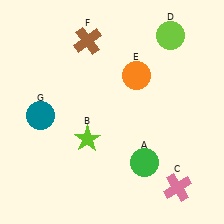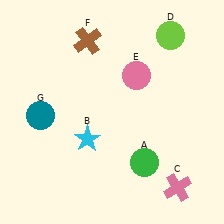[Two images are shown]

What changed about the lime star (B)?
In Image 1, B is lime. In Image 2, it changed to cyan.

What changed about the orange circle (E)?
In Image 1, E is orange. In Image 2, it changed to pink.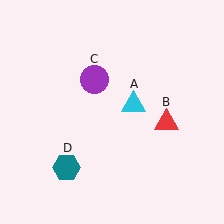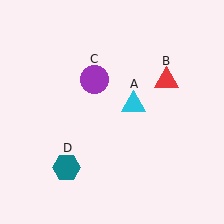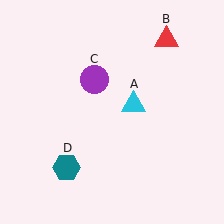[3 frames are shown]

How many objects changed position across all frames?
1 object changed position: red triangle (object B).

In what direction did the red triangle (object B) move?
The red triangle (object B) moved up.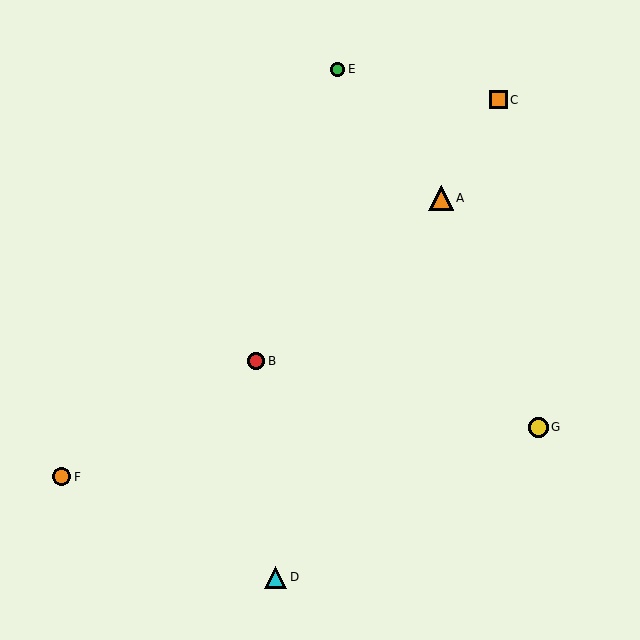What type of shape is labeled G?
Shape G is a yellow circle.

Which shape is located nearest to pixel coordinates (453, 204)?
The orange triangle (labeled A) at (441, 198) is nearest to that location.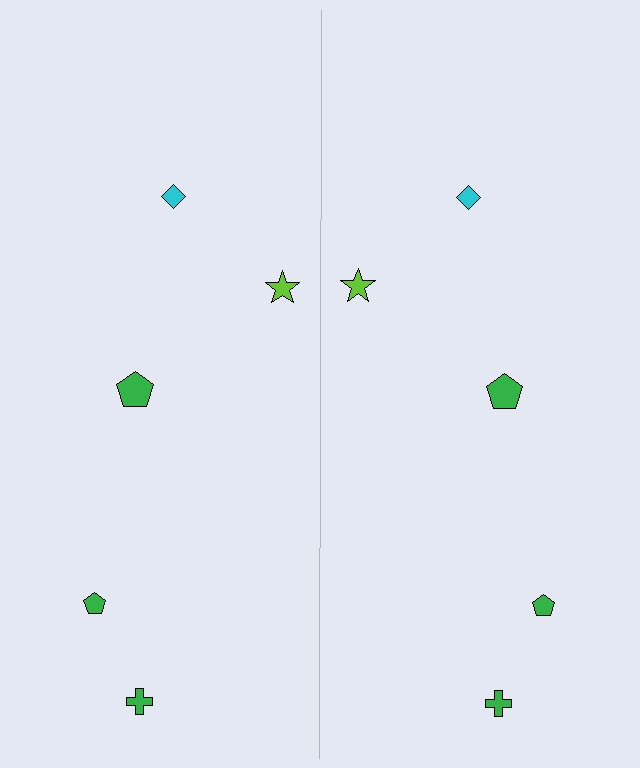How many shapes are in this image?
There are 10 shapes in this image.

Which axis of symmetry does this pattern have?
The pattern has a vertical axis of symmetry running through the center of the image.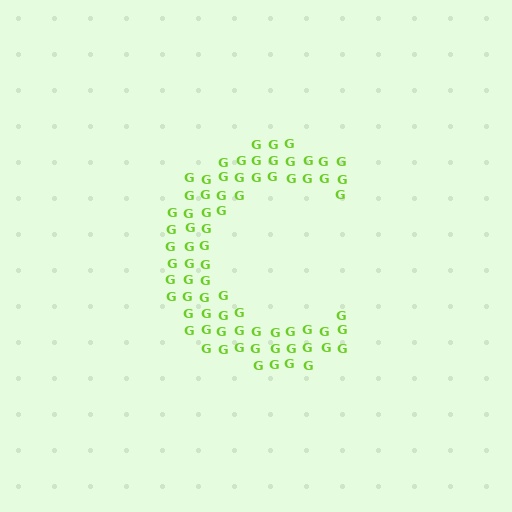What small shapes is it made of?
It is made of small letter G's.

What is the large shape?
The large shape is the letter C.